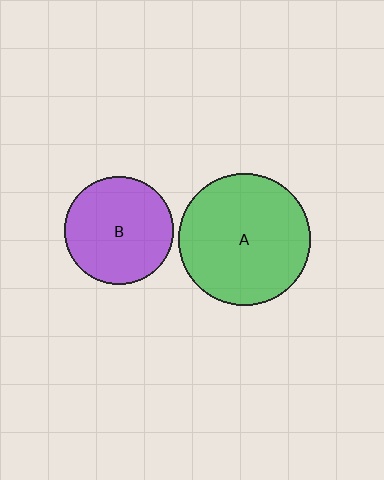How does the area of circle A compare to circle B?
Approximately 1.5 times.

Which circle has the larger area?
Circle A (green).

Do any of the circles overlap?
No, none of the circles overlap.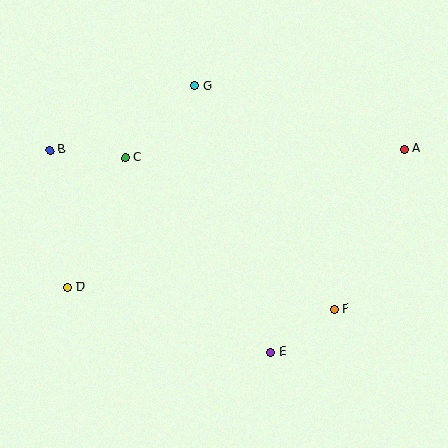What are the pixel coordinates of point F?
Point F is at (334, 310).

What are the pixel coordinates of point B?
Point B is at (50, 150).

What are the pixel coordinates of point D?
Point D is at (67, 287).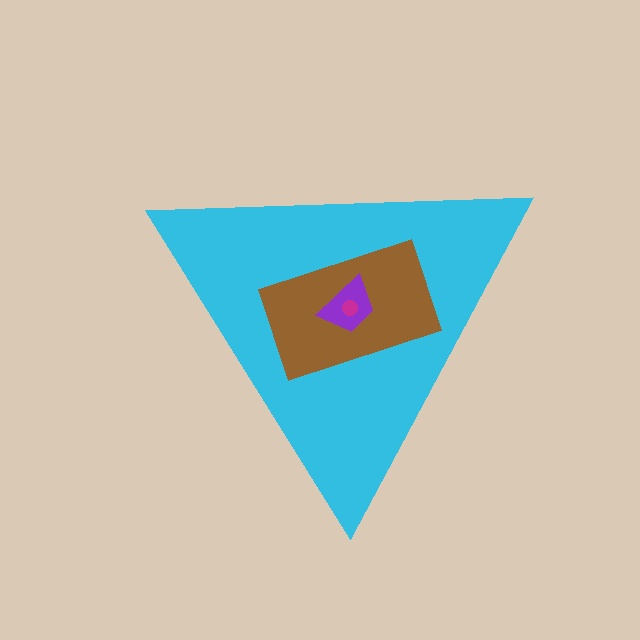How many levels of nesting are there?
4.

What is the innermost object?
The magenta circle.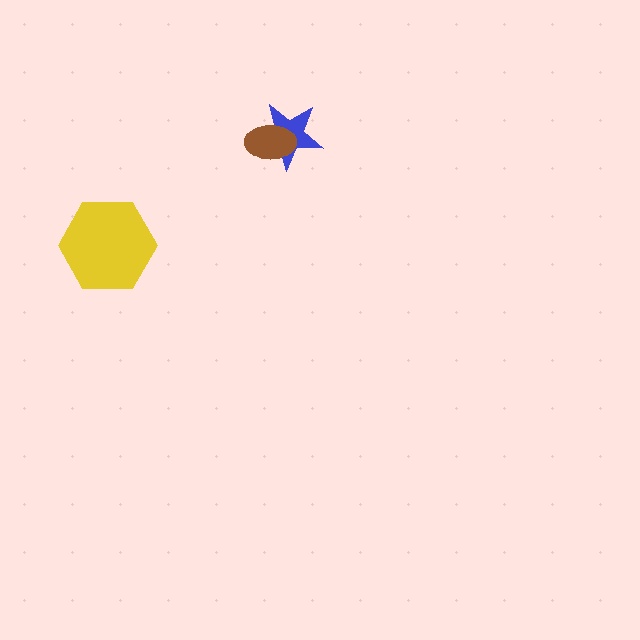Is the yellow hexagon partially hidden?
No, no other shape covers it.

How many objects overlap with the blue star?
1 object overlaps with the blue star.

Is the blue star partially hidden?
Yes, it is partially covered by another shape.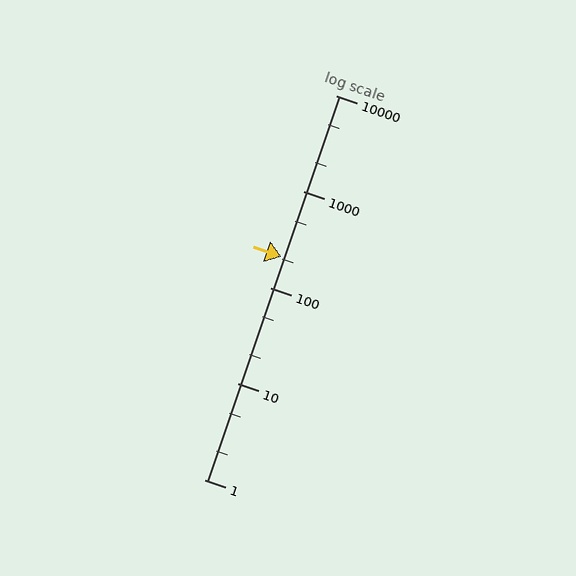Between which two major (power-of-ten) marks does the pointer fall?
The pointer is between 100 and 1000.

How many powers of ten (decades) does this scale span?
The scale spans 4 decades, from 1 to 10000.